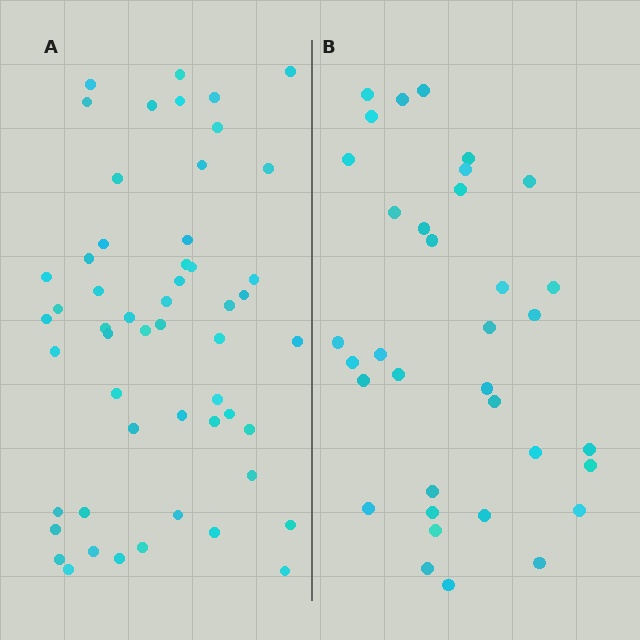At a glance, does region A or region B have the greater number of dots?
Region A (the left region) has more dots.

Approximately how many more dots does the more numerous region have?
Region A has approximately 20 more dots than region B.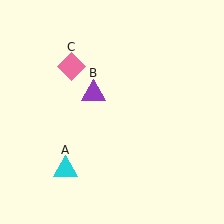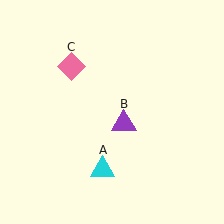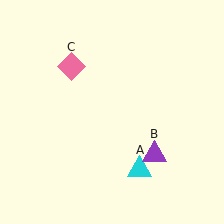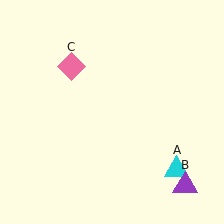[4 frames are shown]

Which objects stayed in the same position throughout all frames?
Pink diamond (object C) remained stationary.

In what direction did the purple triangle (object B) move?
The purple triangle (object B) moved down and to the right.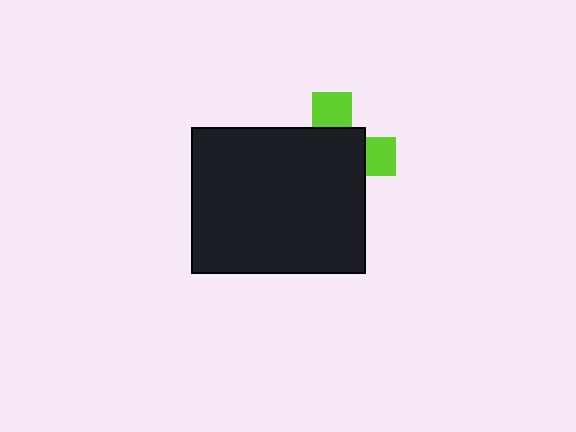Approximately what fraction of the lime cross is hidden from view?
Roughly 70% of the lime cross is hidden behind the black rectangle.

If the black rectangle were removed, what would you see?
You would see the complete lime cross.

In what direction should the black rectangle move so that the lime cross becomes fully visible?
The black rectangle should move toward the lower-left. That is the shortest direction to clear the overlap and leave the lime cross fully visible.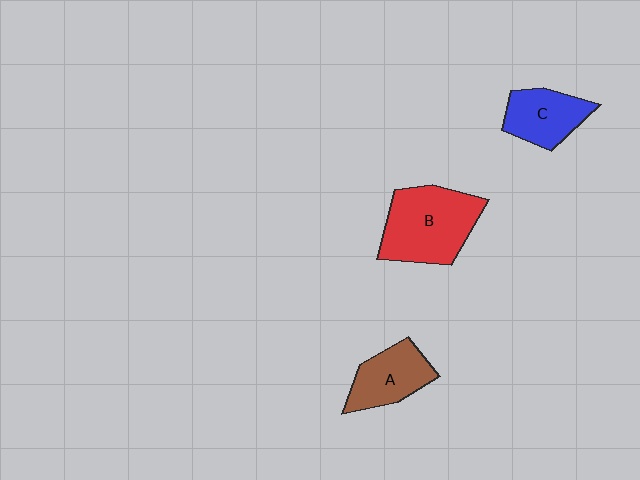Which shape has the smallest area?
Shape C (blue).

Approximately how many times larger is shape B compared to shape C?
Approximately 1.6 times.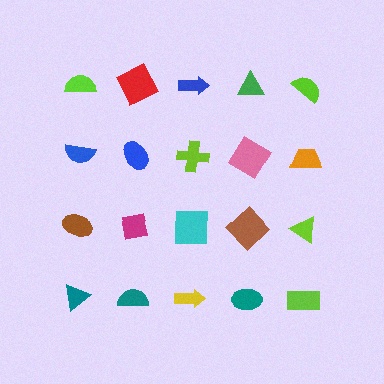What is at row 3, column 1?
A brown ellipse.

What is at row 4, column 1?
A teal triangle.